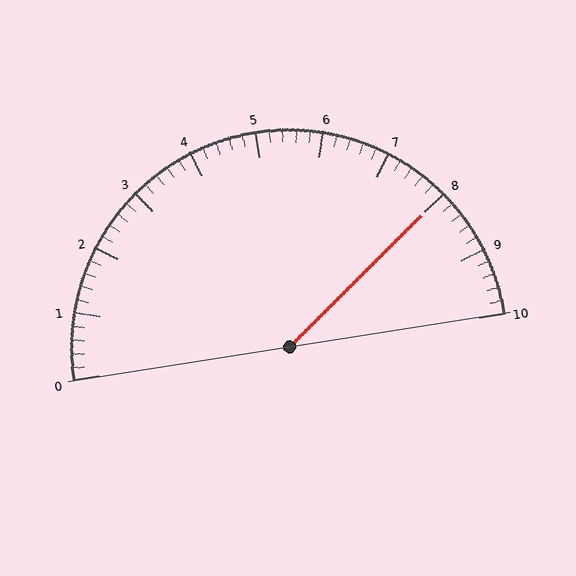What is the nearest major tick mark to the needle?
The nearest major tick mark is 8.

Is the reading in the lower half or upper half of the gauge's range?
The reading is in the upper half of the range (0 to 10).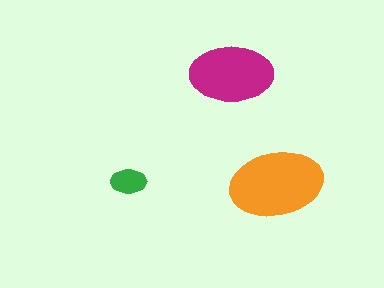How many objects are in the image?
There are 3 objects in the image.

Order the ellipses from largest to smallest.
the orange one, the magenta one, the green one.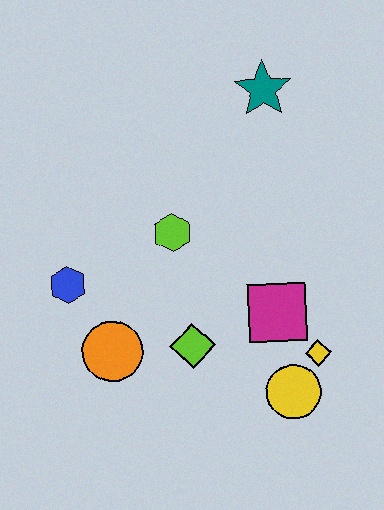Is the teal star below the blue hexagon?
No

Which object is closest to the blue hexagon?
The orange circle is closest to the blue hexagon.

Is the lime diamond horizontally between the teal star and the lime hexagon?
Yes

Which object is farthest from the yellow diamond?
The teal star is farthest from the yellow diamond.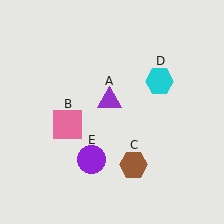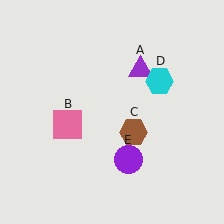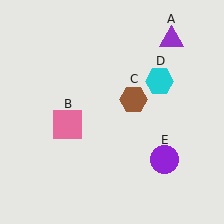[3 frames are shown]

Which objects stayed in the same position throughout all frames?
Pink square (object B) and cyan hexagon (object D) remained stationary.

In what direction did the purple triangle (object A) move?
The purple triangle (object A) moved up and to the right.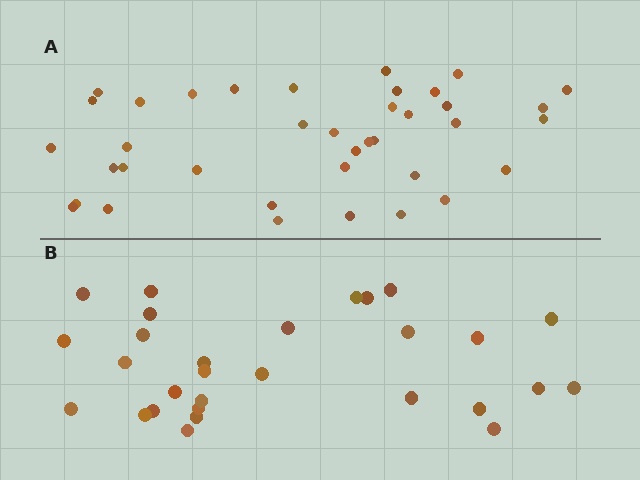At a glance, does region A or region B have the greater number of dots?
Region A (the top region) has more dots.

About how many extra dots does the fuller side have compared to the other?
Region A has roughly 8 or so more dots than region B.